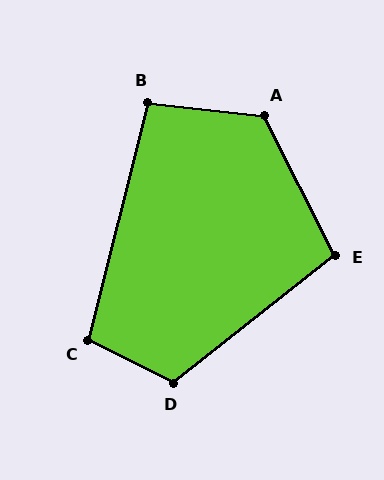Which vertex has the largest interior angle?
A, at approximately 123 degrees.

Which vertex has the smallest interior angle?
B, at approximately 98 degrees.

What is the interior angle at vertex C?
Approximately 103 degrees (obtuse).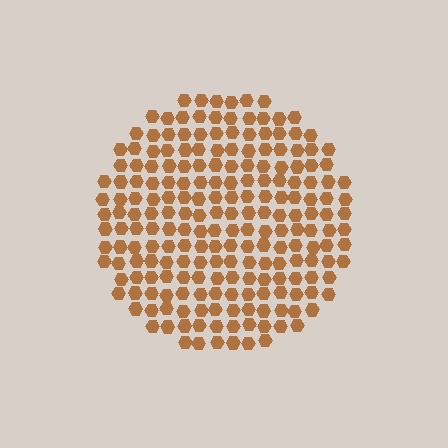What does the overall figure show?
The overall figure shows a circle.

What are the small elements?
The small elements are hexagons.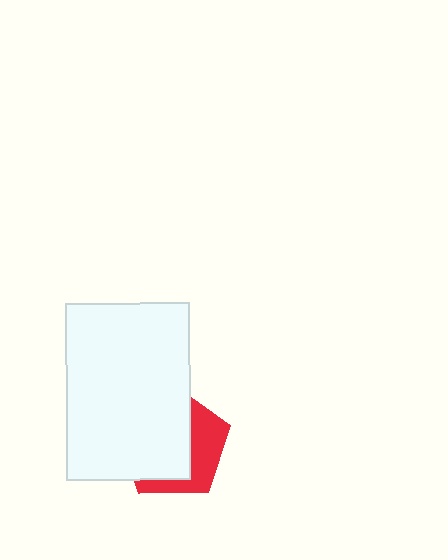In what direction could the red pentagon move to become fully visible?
The red pentagon could move right. That would shift it out from behind the white rectangle entirely.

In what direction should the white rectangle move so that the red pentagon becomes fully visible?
The white rectangle should move left. That is the shortest direction to clear the overlap and leave the red pentagon fully visible.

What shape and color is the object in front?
The object in front is a white rectangle.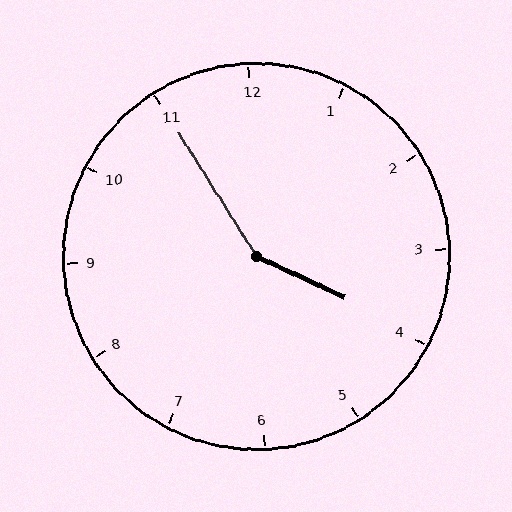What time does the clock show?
3:55.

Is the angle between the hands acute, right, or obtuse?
It is obtuse.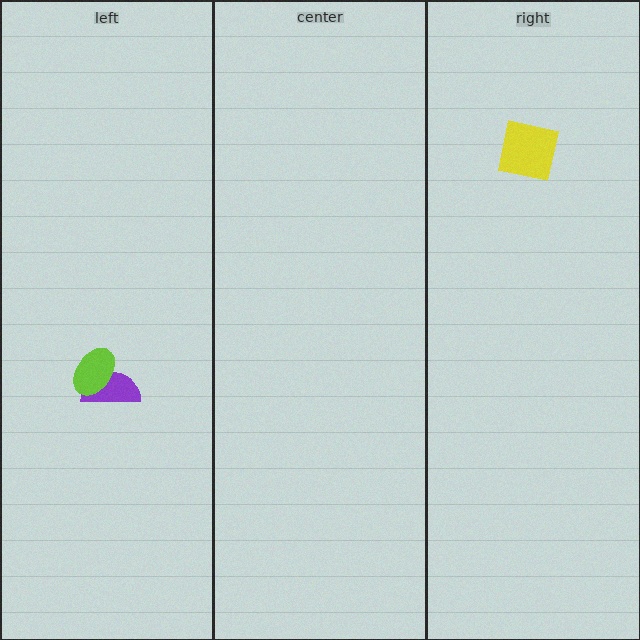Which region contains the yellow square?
The right region.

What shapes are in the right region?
The yellow square.